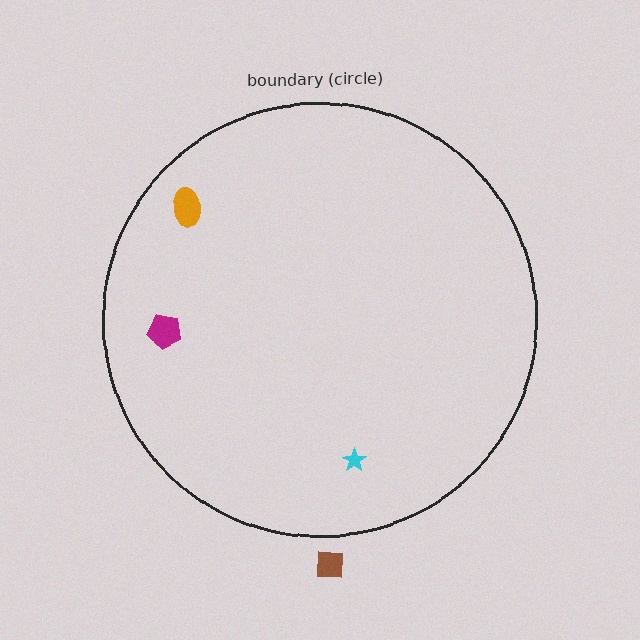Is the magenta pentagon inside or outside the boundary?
Inside.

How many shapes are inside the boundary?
3 inside, 1 outside.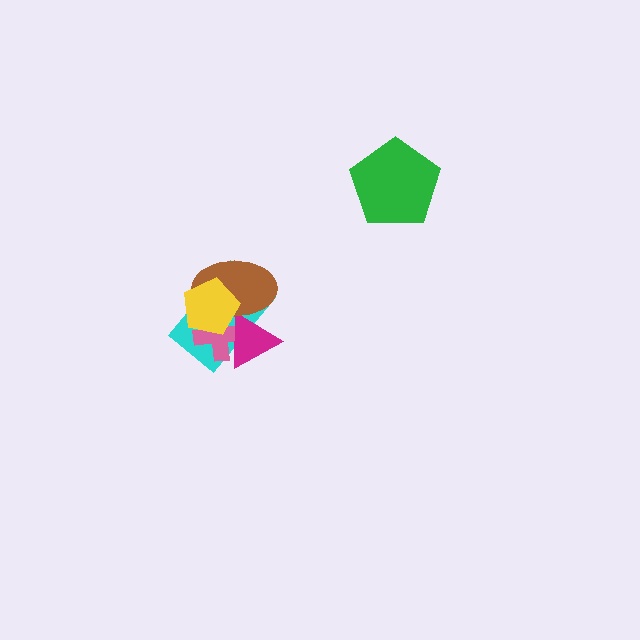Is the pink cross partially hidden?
Yes, it is partially covered by another shape.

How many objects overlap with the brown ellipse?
4 objects overlap with the brown ellipse.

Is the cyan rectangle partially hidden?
Yes, it is partially covered by another shape.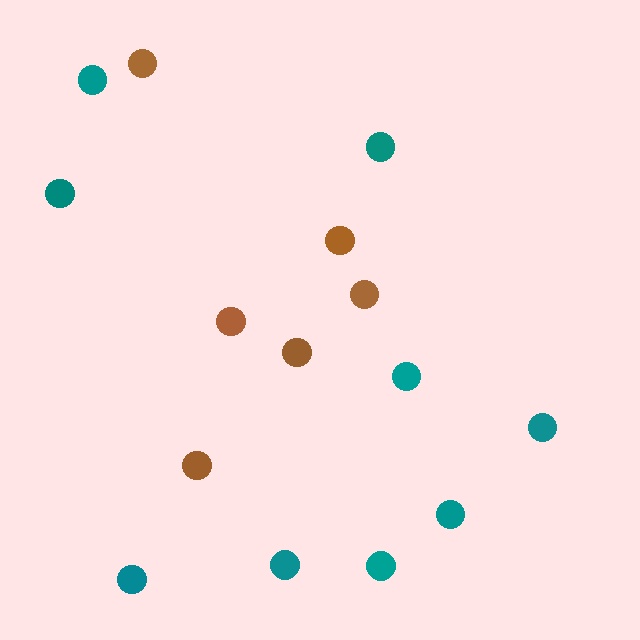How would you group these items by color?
There are 2 groups: one group of teal circles (9) and one group of brown circles (6).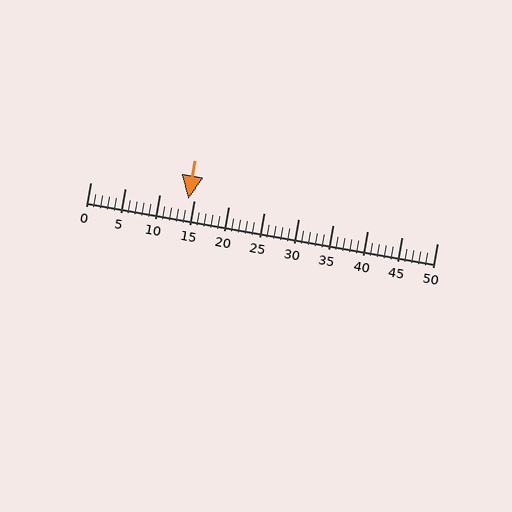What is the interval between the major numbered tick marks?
The major tick marks are spaced 5 units apart.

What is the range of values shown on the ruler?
The ruler shows values from 0 to 50.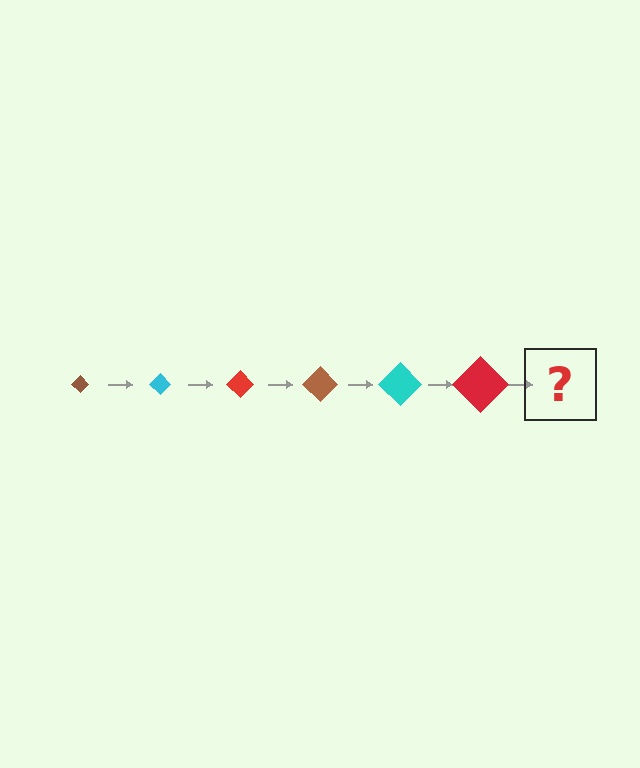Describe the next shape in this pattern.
It should be a brown diamond, larger than the previous one.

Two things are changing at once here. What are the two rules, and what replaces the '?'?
The two rules are that the diamond grows larger each step and the color cycles through brown, cyan, and red. The '?' should be a brown diamond, larger than the previous one.